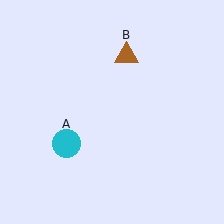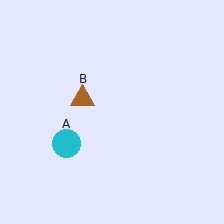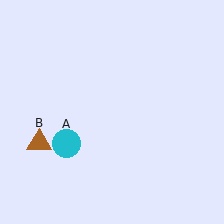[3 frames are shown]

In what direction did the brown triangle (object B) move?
The brown triangle (object B) moved down and to the left.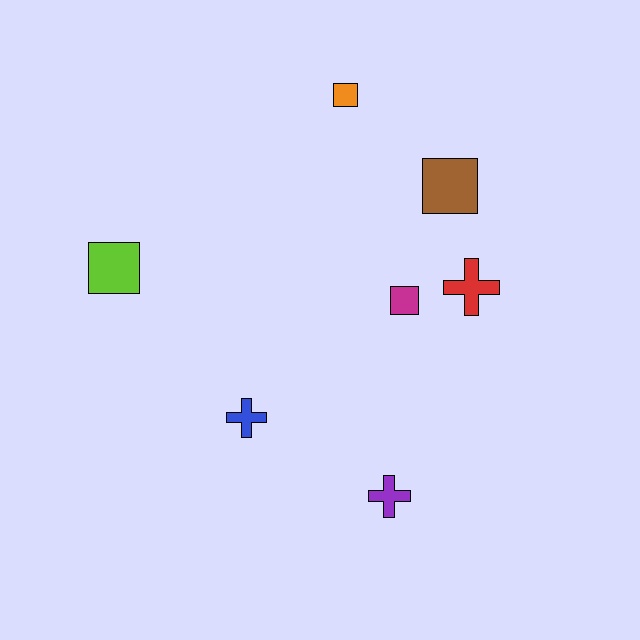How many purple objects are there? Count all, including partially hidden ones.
There is 1 purple object.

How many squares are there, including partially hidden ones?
There are 4 squares.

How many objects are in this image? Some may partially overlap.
There are 7 objects.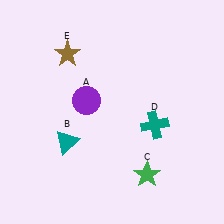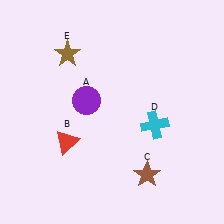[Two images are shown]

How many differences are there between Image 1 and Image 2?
There are 3 differences between the two images.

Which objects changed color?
B changed from teal to red. C changed from green to brown. D changed from teal to cyan.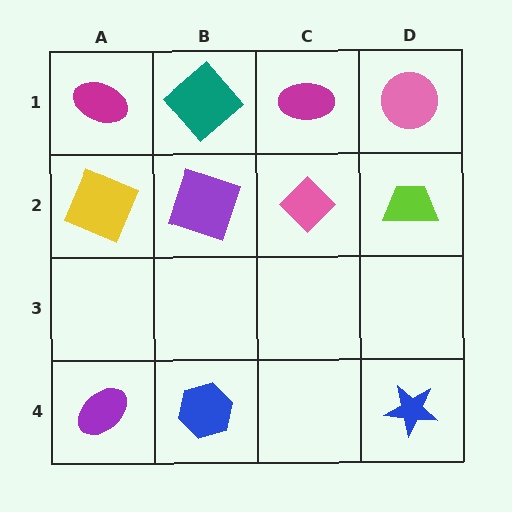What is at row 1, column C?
A magenta ellipse.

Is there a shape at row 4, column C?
No, that cell is empty.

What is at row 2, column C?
A pink diamond.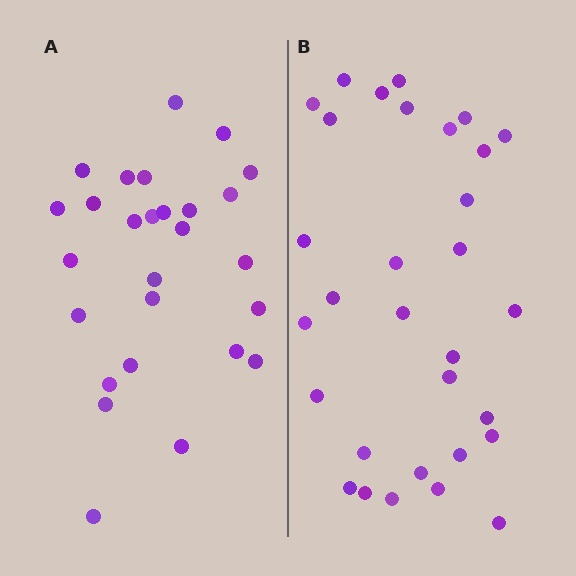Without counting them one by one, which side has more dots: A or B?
Region B (the right region) has more dots.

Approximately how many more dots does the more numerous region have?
Region B has about 4 more dots than region A.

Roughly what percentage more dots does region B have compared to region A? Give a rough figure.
About 15% more.